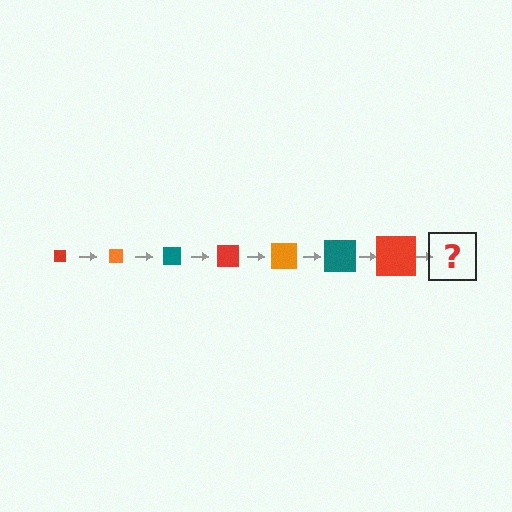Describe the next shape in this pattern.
It should be an orange square, larger than the previous one.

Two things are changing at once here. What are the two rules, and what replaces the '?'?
The two rules are that the square grows larger each step and the color cycles through red, orange, and teal. The '?' should be an orange square, larger than the previous one.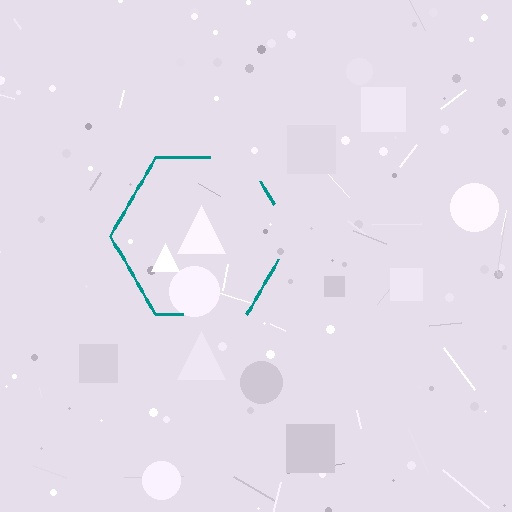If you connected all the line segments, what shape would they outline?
They would outline a hexagon.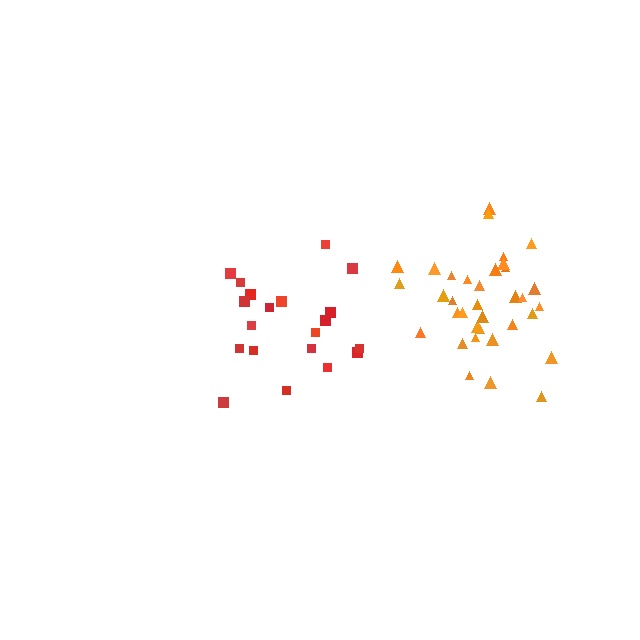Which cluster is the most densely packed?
Red.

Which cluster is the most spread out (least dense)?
Orange.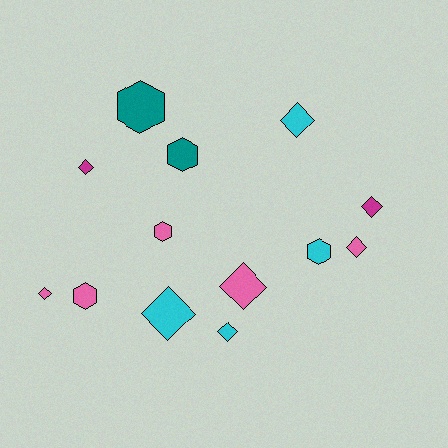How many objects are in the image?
There are 13 objects.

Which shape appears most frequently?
Diamond, with 8 objects.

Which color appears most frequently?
Pink, with 5 objects.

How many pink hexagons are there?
There are 2 pink hexagons.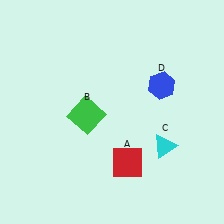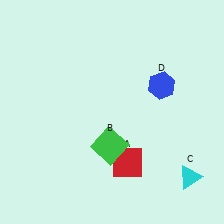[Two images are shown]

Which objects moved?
The objects that moved are: the green square (B), the cyan triangle (C).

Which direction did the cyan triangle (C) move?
The cyan triangle (C) moved down.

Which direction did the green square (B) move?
The green square (B) moved down.